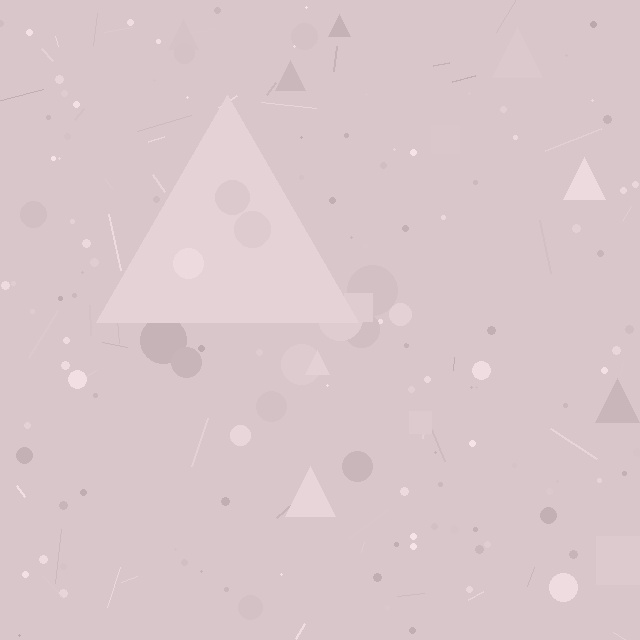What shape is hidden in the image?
A triangle is hidden in the image.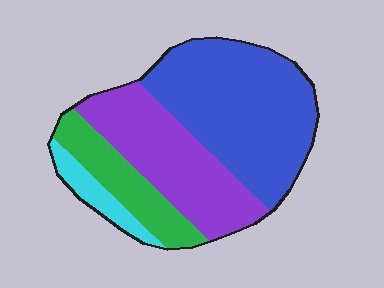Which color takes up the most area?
Blue, at roughly 45%.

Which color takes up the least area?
Cyan, at roughly 5%.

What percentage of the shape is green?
Green covers 16% of the shape.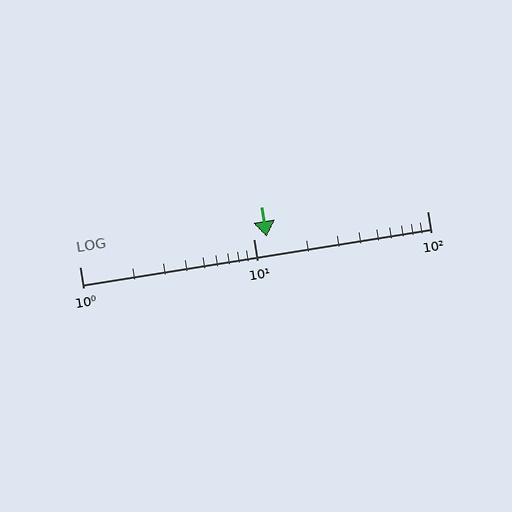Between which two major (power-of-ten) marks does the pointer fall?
The pointer is between 10 and 100.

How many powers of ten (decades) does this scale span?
The scale spans 2 decades, from 1 to 100.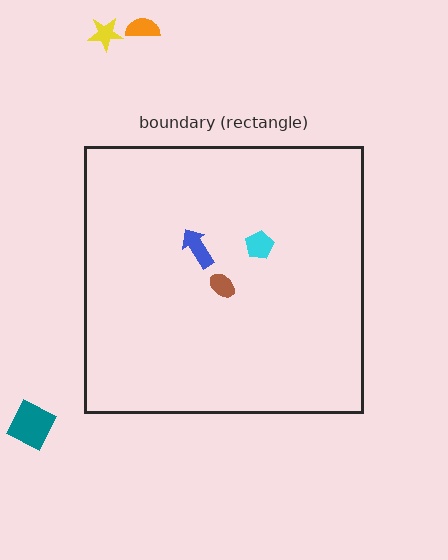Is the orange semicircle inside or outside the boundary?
Outside.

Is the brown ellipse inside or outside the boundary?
Inside.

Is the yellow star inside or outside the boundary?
Outside.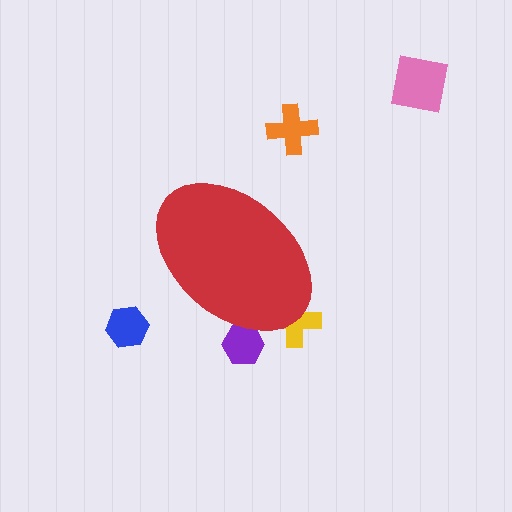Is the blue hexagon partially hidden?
No, the blue hexagon is fully visible.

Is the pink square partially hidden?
No, the pink square is fully visible.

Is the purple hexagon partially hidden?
Yes, the purple hexagon is partially hidden behind the red ellipse.